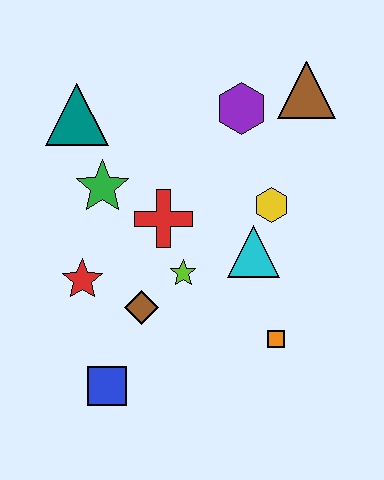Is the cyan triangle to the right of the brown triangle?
No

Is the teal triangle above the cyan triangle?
Yes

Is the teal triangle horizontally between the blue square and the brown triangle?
No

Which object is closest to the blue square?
The brown diamond is closest to the blue square.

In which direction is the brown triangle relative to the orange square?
The brown triangle is above the orange square.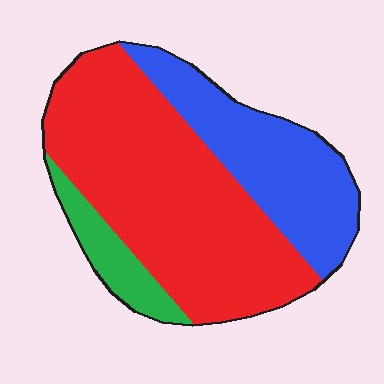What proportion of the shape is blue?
Blue takes up between a quarter and a half of the shape.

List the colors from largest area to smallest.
From largest to smallest: red, blue, green.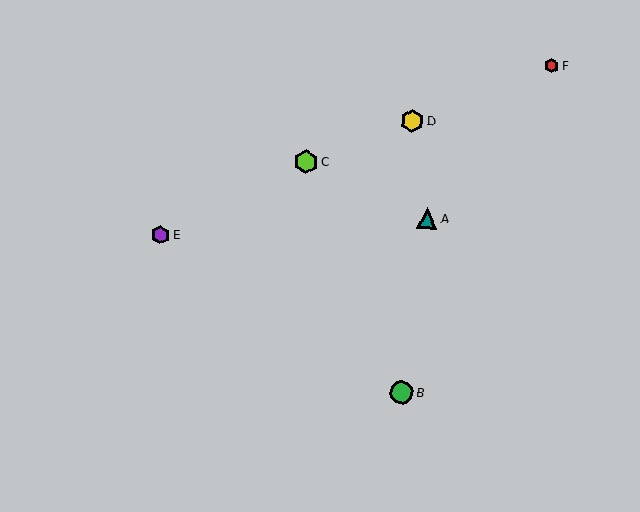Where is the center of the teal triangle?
The center of the teal triangle is at (427, 218).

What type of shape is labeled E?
Shape E is a purple hexagon.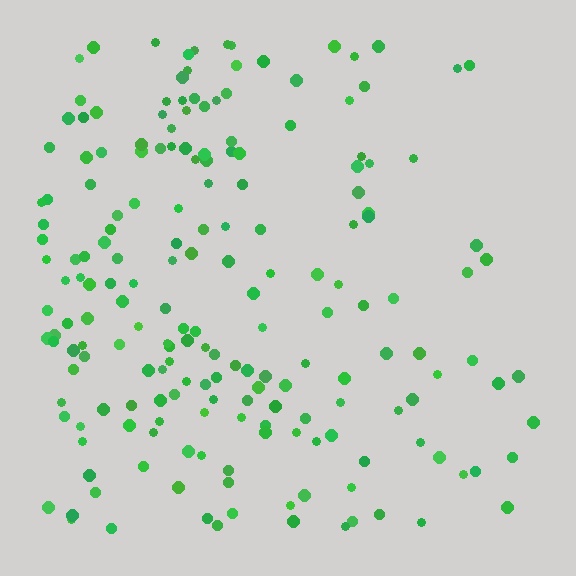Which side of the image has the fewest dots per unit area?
The right.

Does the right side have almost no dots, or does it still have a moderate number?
Still a moderate number, just noticeably fewer than the left.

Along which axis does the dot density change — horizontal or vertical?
Horizontal.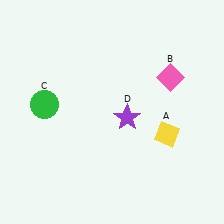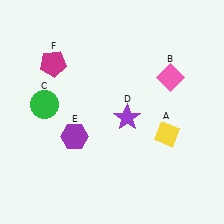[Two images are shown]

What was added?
A purple hexagon (E), a magenta pentagon (F) were added in Image 2.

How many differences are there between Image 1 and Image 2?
There are 2 differences between the two images.